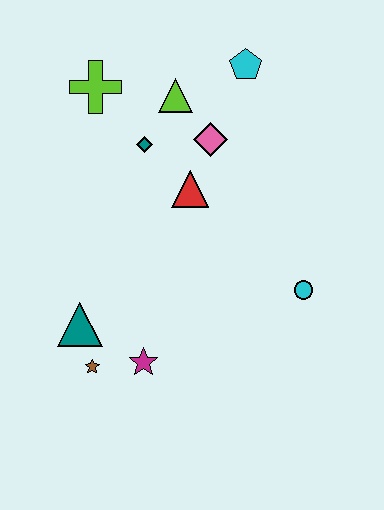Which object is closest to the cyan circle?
The red triangle is closest to the cyan circle.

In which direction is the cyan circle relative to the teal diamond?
The cyan circle is to the right of the teal diamond.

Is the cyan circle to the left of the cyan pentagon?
No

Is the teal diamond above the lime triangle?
No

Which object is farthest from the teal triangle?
The cyan pentagon is farthest from the teal triangle.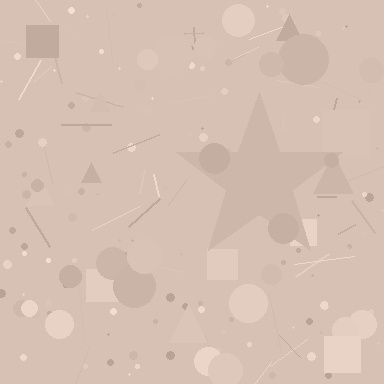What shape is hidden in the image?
A star is hidden in the image.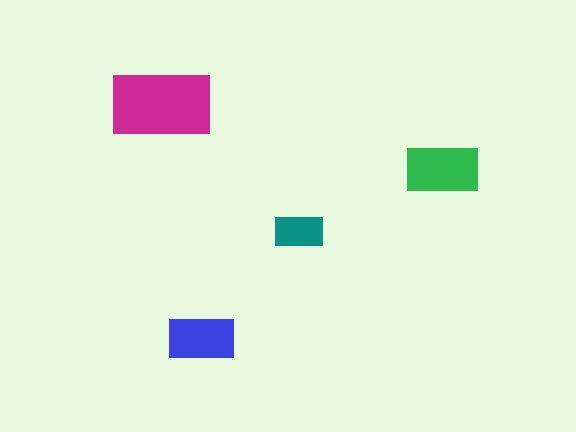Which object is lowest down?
The blue rectangle is bottommost.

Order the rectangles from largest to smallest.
the magenta one, the green one, the blue one, the teal one.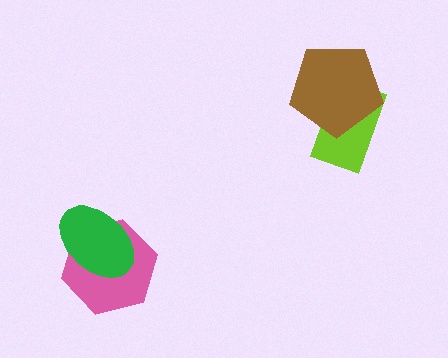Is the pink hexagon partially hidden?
Yes, it is partially covered by another shape.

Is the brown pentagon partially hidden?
No, no other shape covers it.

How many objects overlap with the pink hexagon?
1 object overlaps with the pink hexagon.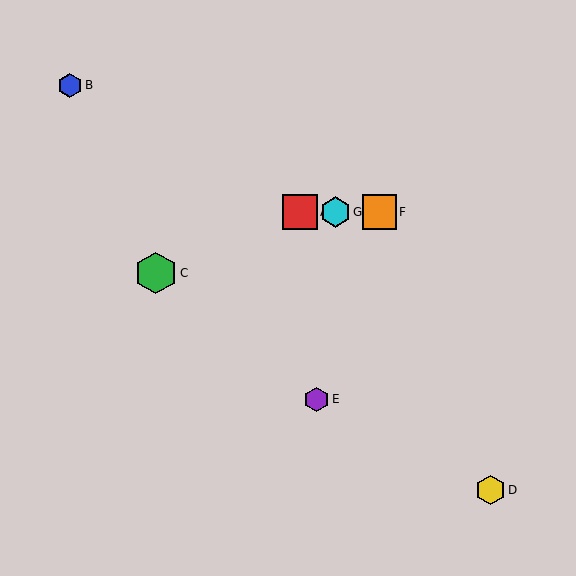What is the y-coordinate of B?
Object B is at y≈85.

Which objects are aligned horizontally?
Objects A, F, G are aligned horizontally.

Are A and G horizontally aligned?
Yes, both are at y≈212.